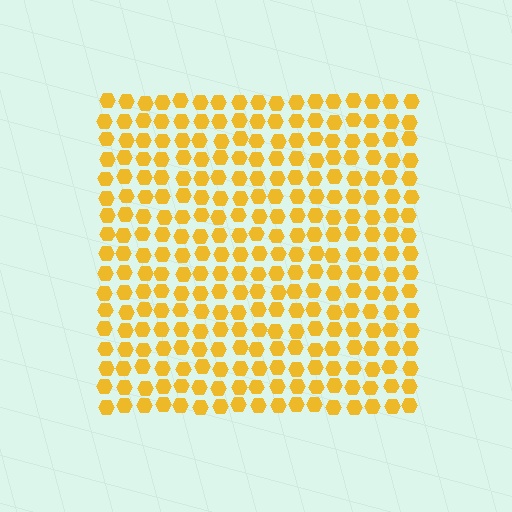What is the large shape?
The large shape is a square.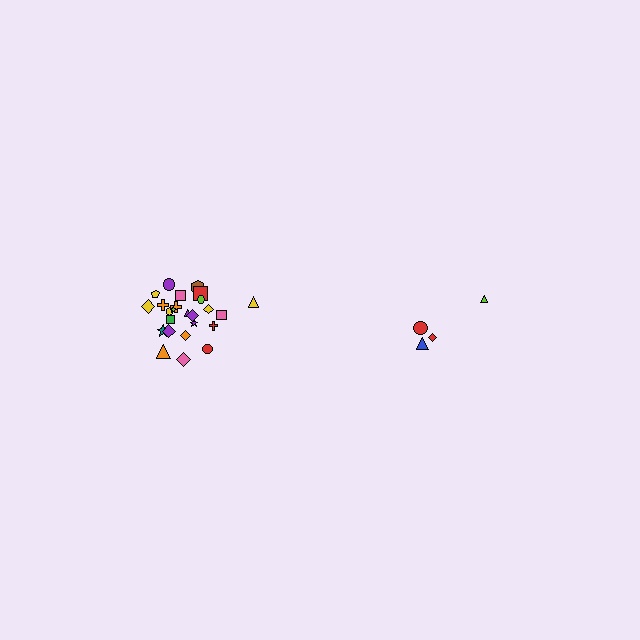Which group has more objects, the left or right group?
The left group.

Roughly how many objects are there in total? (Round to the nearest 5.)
Roughly 30 objects in total.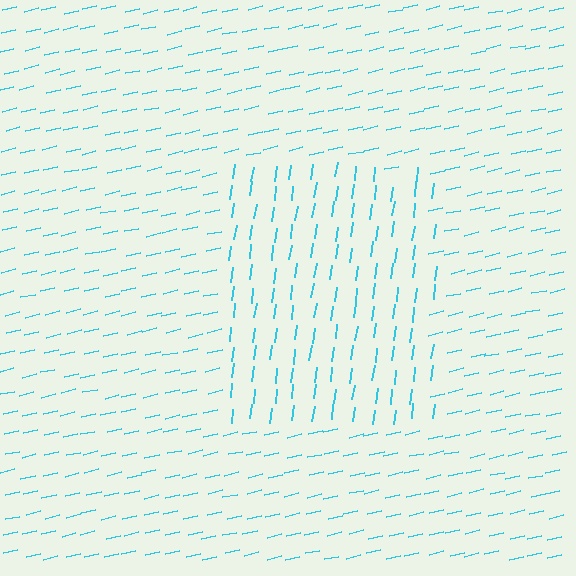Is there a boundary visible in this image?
Yes, there is a texture boundary formed by a change in line orientation.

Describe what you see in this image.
The image is filled with small cyan line segments. A rectangle region in the image has lines oriented differently from the surrounding lines, creating a visible texture boundary.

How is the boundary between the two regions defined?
The boundary is defined purely by a change in line orientation (approximately 69 degrees difference). All lines are the same color and thickness.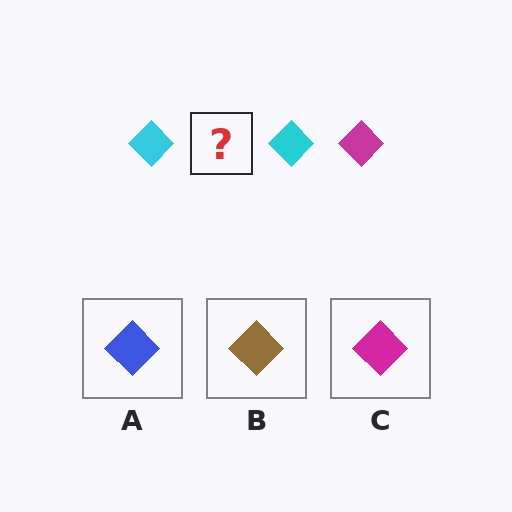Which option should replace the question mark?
Option C.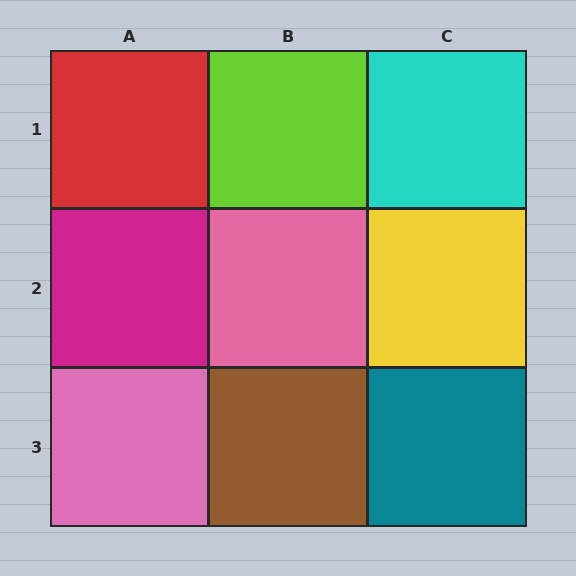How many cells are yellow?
1 cell is yellow.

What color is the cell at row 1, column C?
Cyan.